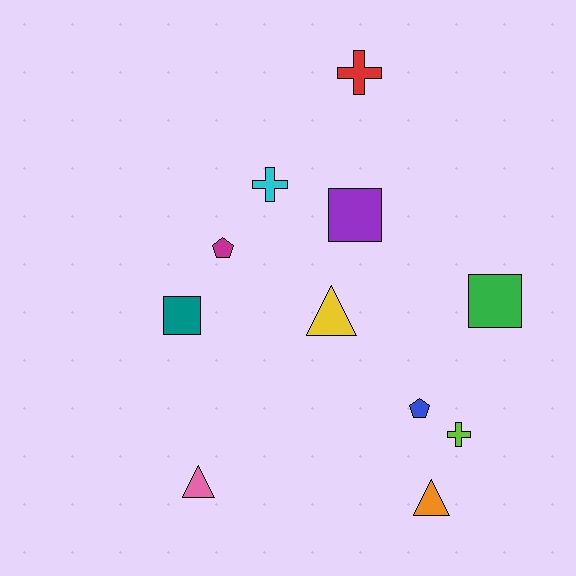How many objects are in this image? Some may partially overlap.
There are 11 objects.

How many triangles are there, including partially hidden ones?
There are 3 triangles.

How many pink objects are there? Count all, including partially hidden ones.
There is 1 pink object.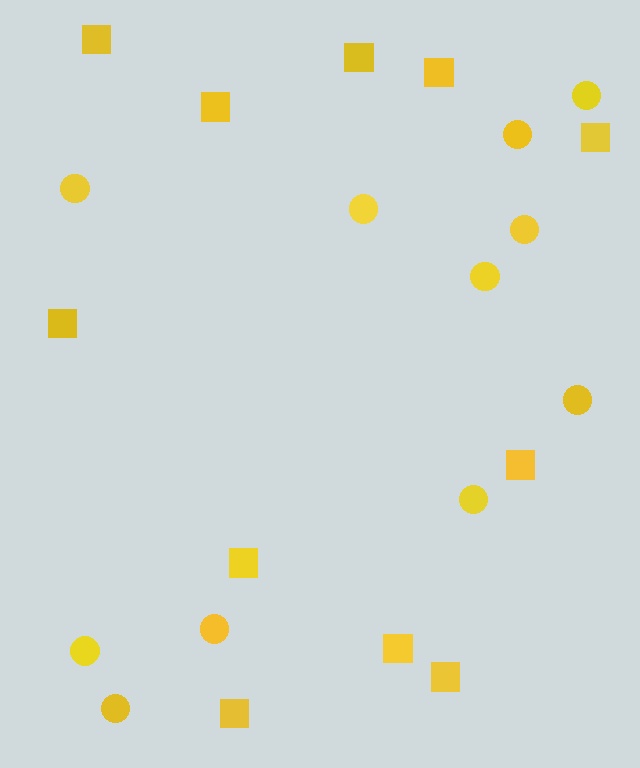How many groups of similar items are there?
There are 2 groups: one group of circles (11) and one group of squares (11).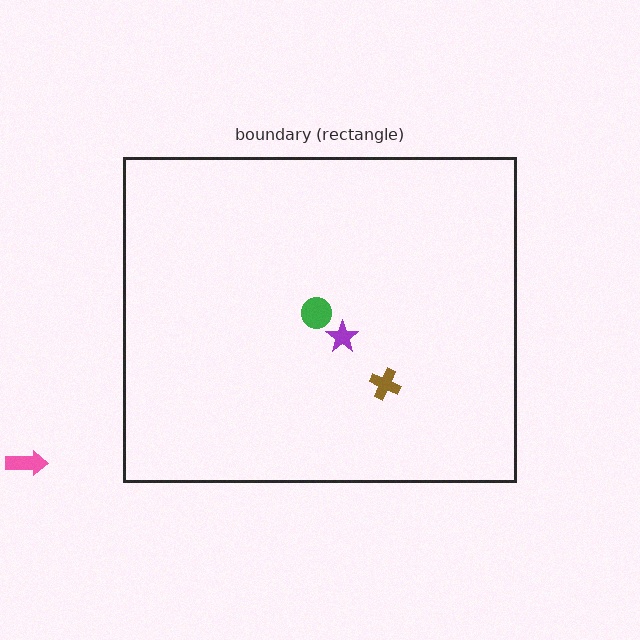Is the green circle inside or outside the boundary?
Inside.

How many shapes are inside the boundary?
3 inside, 1 outside.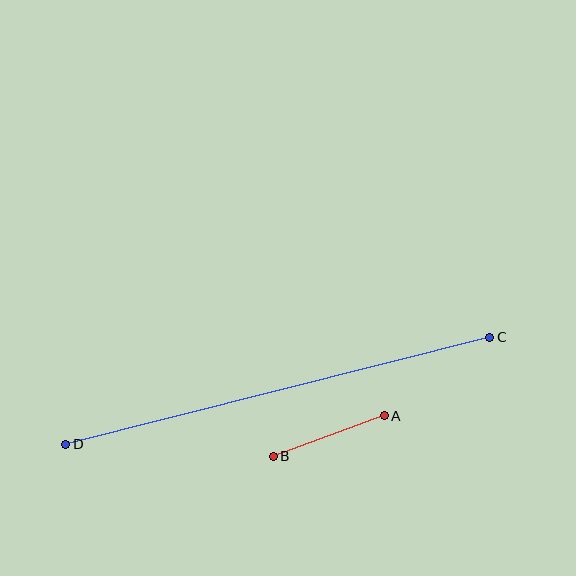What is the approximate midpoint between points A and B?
The midpoint is at approximately (329, 436) pixels.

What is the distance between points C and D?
The distance is approximately 438 pixels.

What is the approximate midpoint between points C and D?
The midpoint is at approximately (278, 391) pixels.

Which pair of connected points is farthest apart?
Points C and D are farthest apart.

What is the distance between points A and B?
The distance is approximately 118 pixels.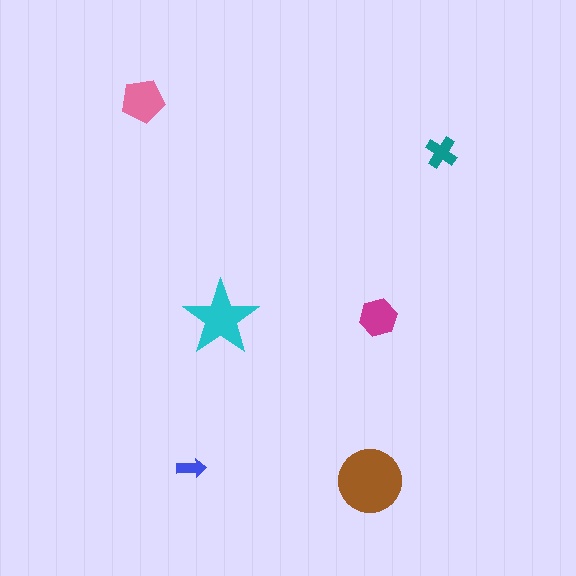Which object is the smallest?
The blue arrow.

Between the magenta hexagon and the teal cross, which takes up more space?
The magenta hexagon.